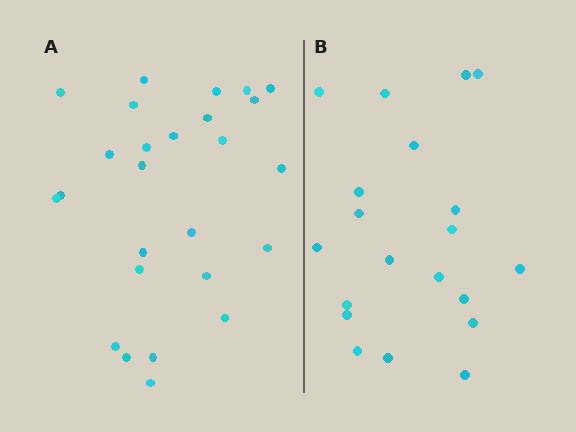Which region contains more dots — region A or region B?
Region A (the left region) has more dots.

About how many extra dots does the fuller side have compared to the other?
Region A has about 6 more dots than region B.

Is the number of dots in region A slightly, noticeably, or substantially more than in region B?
Region A has noticeably more, but not dramatically so. The ratio is roughly 1.3 to 1.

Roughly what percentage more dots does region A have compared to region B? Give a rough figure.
About 30% more.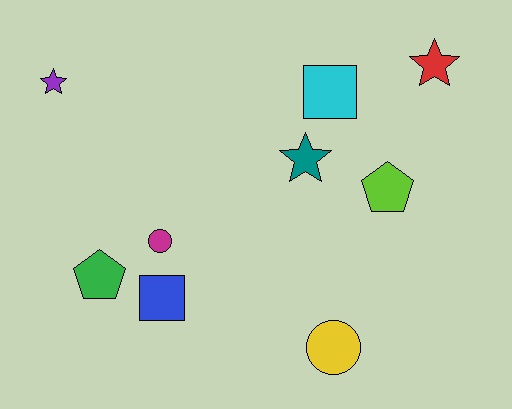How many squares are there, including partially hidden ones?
There are 2 squares.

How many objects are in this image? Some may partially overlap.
There are 9 objects.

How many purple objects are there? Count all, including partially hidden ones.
There is 1 purple object.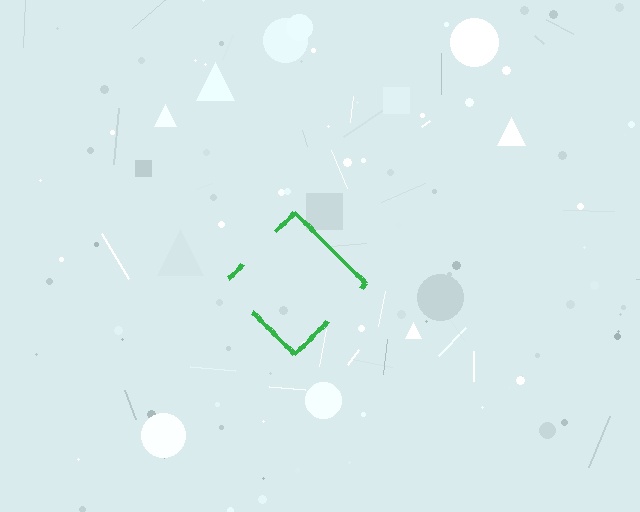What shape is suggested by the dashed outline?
The dashed outline suggests a diamond.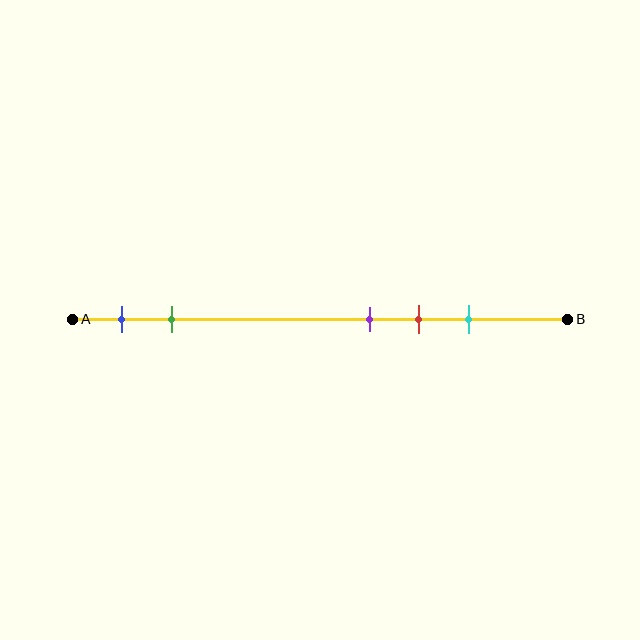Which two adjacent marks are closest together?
The purple and red marks are the closest adjacent pair.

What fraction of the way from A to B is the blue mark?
The blue mark is approximately 10% (0.1) of the way from A to B.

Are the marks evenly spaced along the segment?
No, the marks are not evenly spaced.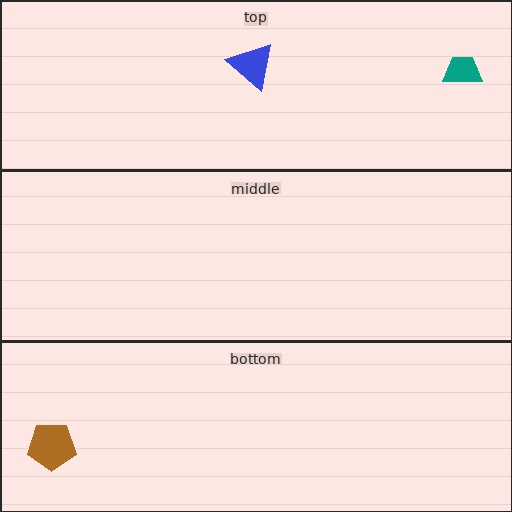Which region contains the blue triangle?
The top region.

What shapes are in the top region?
The blue triangle, the teal trapezoid.